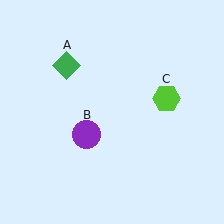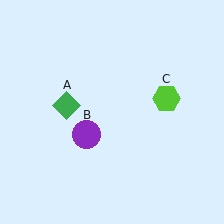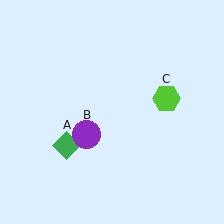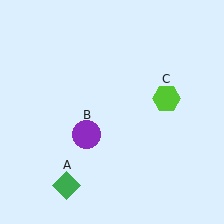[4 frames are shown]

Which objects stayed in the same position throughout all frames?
Purple circle (object B) and lime hexagon (object C) remained stationary.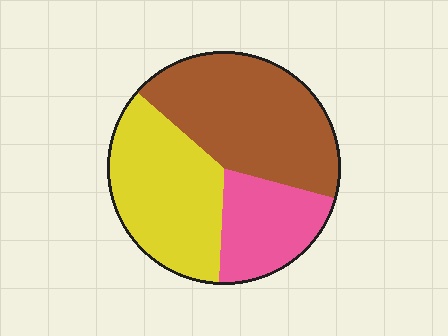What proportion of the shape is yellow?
Yellow covers about 35% of the shape.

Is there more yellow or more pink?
Yellow.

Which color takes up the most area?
Brown, at roughly 45%.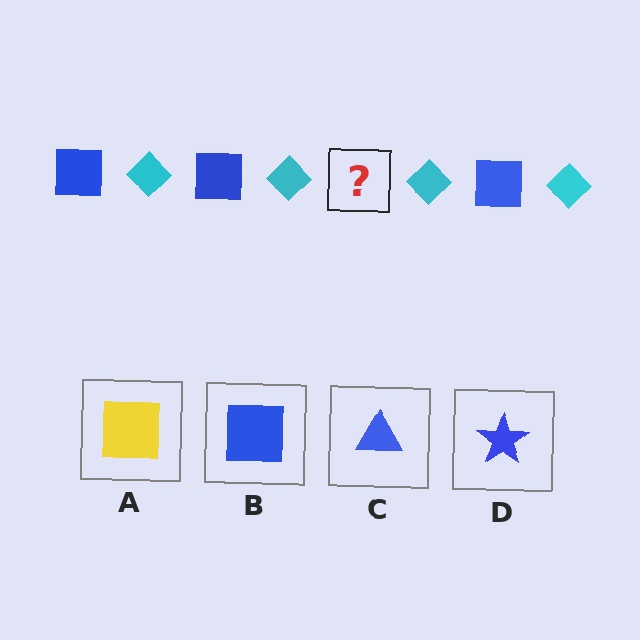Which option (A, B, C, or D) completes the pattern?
B.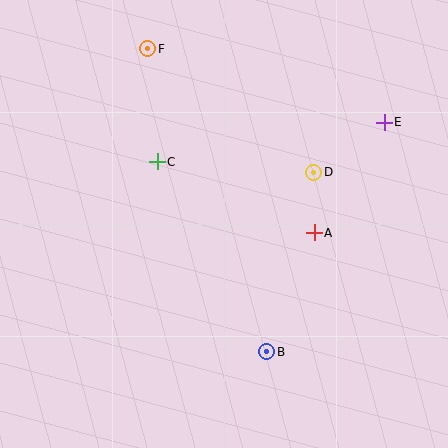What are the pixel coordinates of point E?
Point E is at (384, 122).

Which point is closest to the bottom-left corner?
Point B is closest to the bottom-left corner.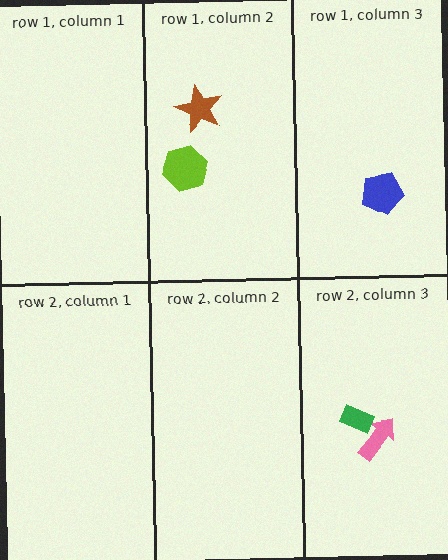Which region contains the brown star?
The row 1, column 2 region.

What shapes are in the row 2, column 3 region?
The pink arrow, the green rectangle.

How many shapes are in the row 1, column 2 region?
2.